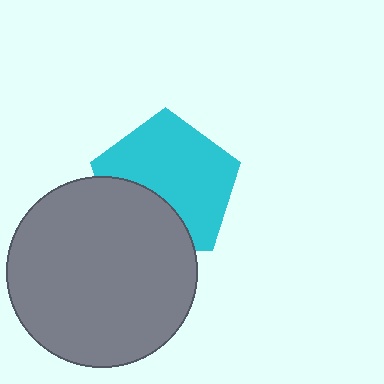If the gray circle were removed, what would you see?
You would see the complete cyan pentagon.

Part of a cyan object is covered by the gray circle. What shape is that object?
It is a pentagon.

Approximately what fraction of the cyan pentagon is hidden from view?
Roughly 33% of the cyan pentagon is hidden behind the gray circle.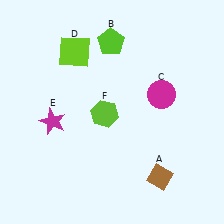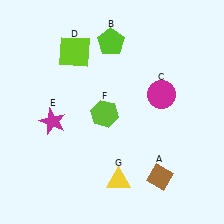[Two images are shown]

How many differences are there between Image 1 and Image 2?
There is 1 difference between the two images.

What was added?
A yellow triangle (G) was added in Image 2.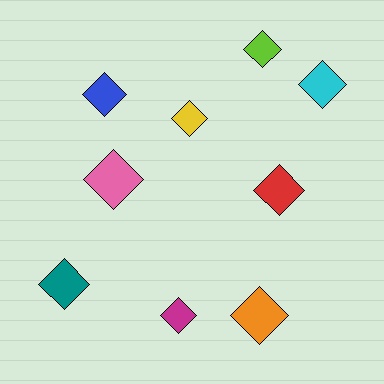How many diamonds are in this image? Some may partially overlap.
There are 9 diamonds.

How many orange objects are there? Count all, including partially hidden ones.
There is 1 orange object.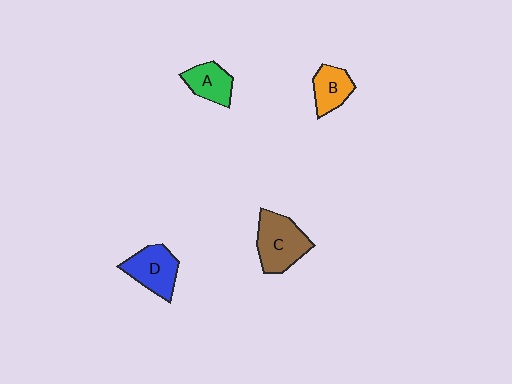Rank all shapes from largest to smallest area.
From largest to smallest: C (brown), D (blue), A (green), B (orange).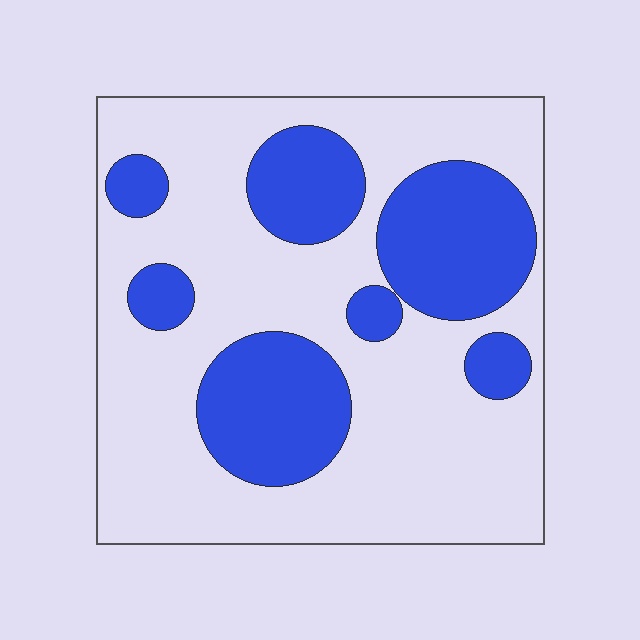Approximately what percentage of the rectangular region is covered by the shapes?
Approximately 30%.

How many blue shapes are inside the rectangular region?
7.